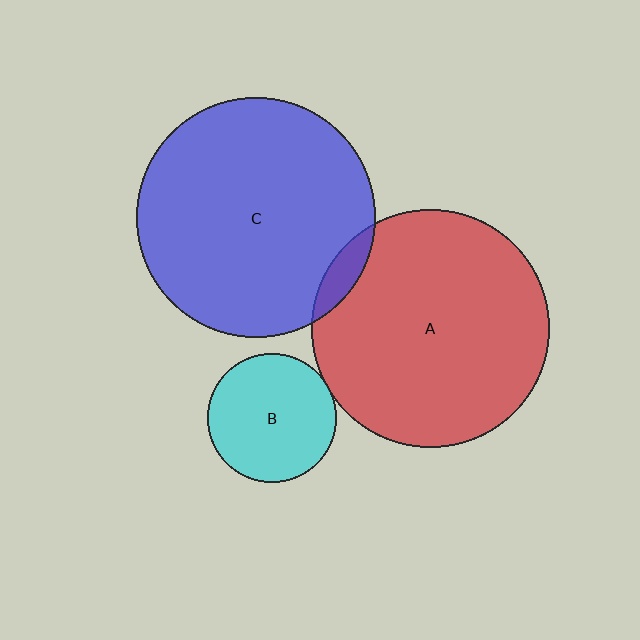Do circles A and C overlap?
Yes.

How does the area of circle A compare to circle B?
Approximately 3.4 times.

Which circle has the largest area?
Circle C (blue).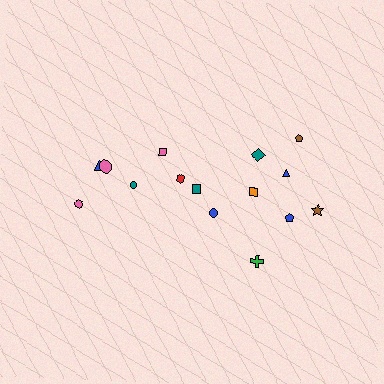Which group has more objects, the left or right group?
The right group.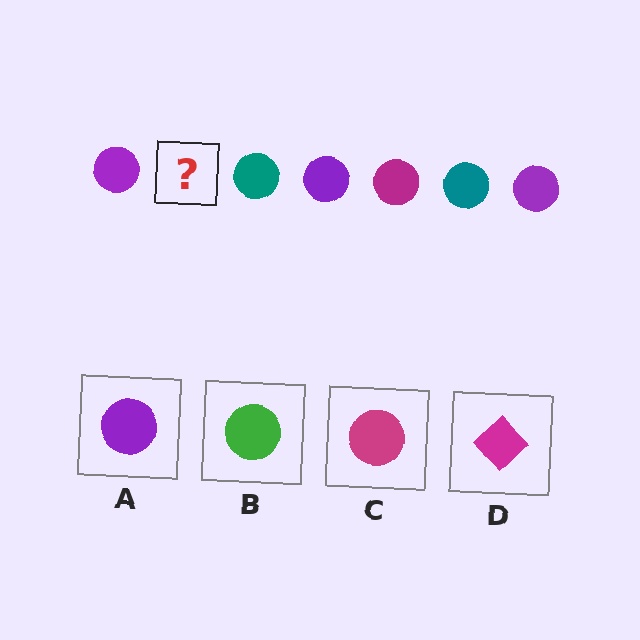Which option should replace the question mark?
Option C.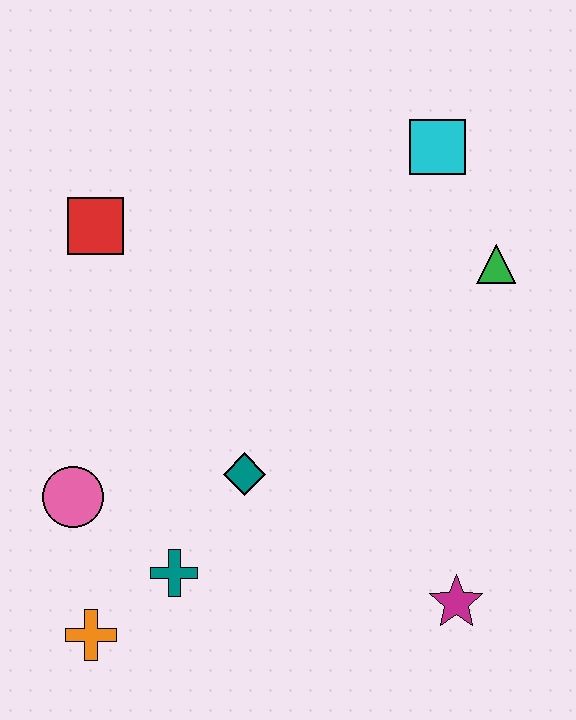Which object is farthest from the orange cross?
The cyan square is farthest from the orange cross.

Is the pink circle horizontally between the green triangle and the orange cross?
No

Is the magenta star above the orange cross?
Yes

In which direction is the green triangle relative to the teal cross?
The green triangle is to the right of the teal cross.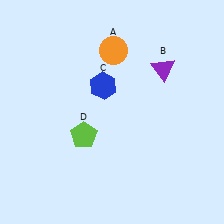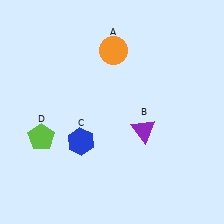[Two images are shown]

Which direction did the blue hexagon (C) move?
The blue hexagon (C) moved down.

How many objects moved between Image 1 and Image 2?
3 objects moved between the two images.